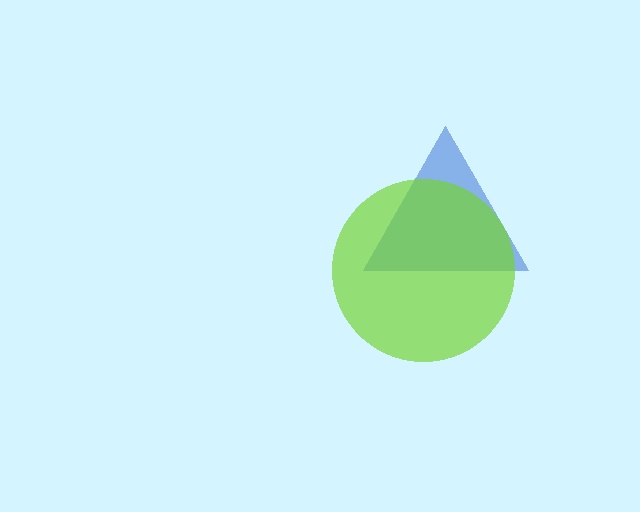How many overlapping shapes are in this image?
There are 2 overlapping shapes in the image.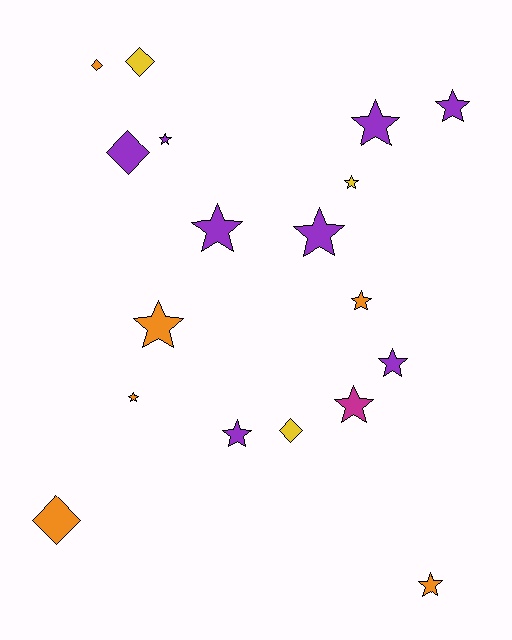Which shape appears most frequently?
Star, with 13 objects.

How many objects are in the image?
There are 18 objects.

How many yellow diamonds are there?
There are 2 yellow diamonds.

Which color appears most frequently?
Purple, with 8 objects.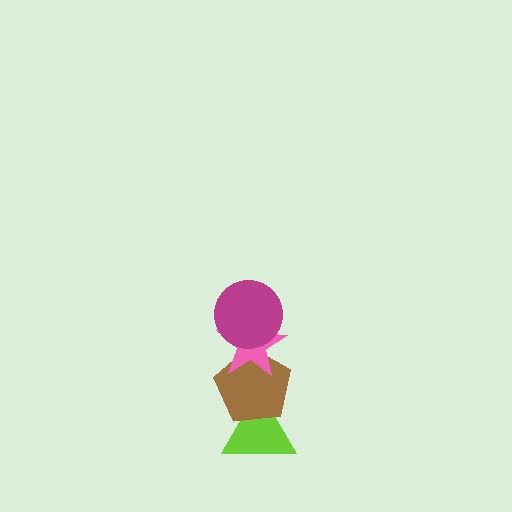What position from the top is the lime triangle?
The lime triangle is 4th from the top.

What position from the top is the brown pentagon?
The brown pentagon is 3rd from the top.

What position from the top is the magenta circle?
The magenta circle is 1st from the top.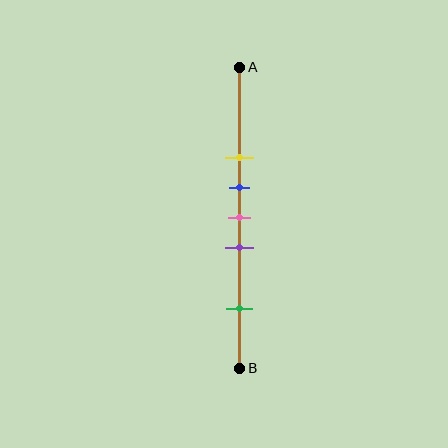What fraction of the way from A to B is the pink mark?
The pink mark is approximately 50% (0.5) of the way from A to B.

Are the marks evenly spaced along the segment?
No, the marks are not evenly spaced.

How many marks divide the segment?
There are 5 marks dividing the segment.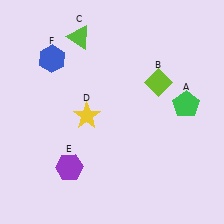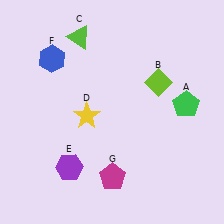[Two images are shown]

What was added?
A magenta pentagon (G) was added in Image 2.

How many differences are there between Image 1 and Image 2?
There is 1 difference between the two images.